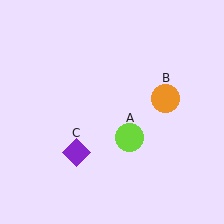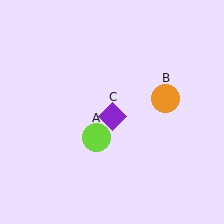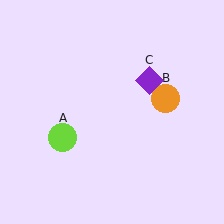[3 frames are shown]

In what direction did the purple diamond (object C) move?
The purple diamond (object C) moved up and to the right.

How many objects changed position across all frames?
2 objects changed position: lime circle (object A), purple diamond (object C).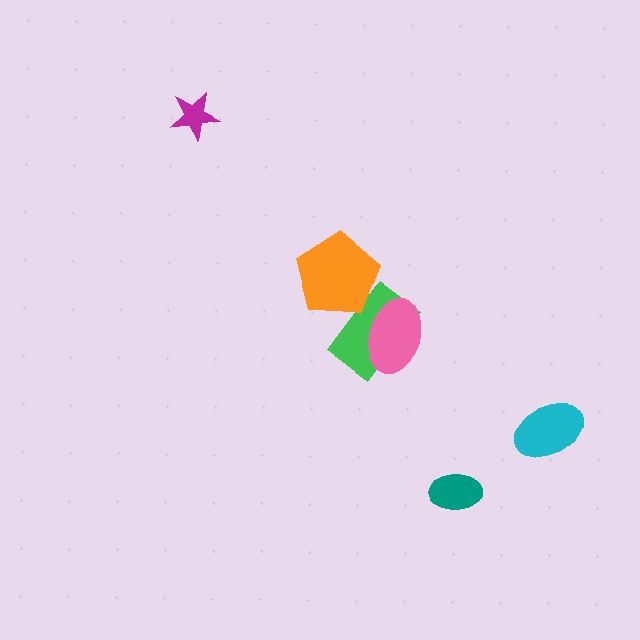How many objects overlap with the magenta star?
0 objects overlap with the magenta star.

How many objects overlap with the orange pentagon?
1 object overlaps with the orange pentagon.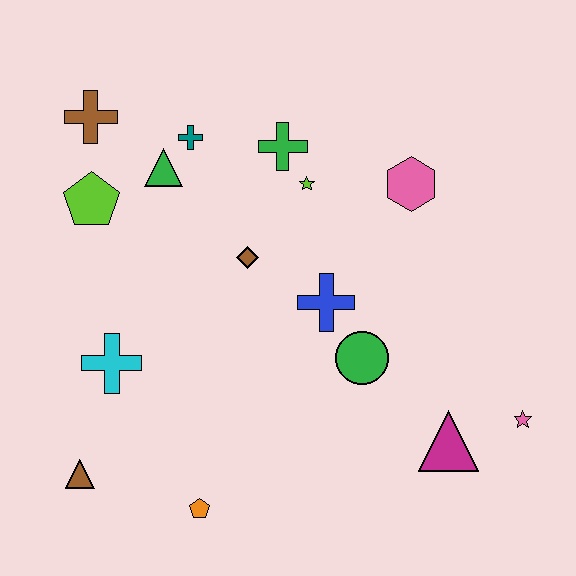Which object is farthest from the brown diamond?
The pink star is farthest from the brown diamond.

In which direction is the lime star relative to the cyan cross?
The lime star is to the right of the cyan cross.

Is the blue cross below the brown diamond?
Yes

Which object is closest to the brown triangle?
The cyan cross is closest to the brown triangle.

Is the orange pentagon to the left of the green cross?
Yes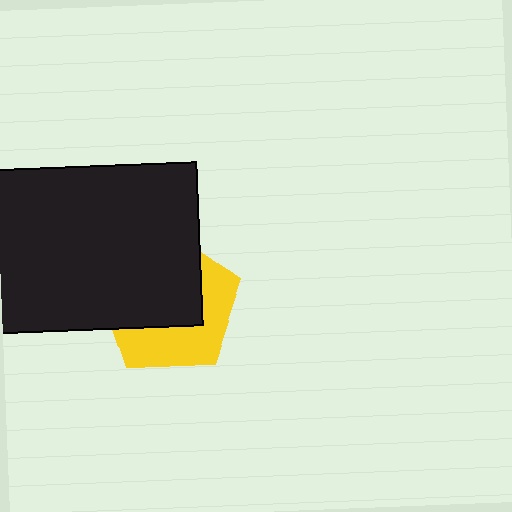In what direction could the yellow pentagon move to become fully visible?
The yellow pentagon could move toward the lower-right. That would shift it out from behind the black rectangle entirely.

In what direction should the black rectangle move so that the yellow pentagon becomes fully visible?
The black rectangle should move toward the upper-left. That is the shortest direction to clear the overlap and leave the yellow pentagon fully visible.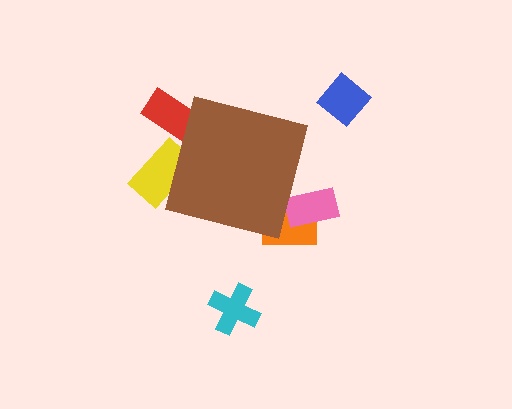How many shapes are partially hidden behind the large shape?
4 shapes are partially hidden.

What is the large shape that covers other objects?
A brown square.